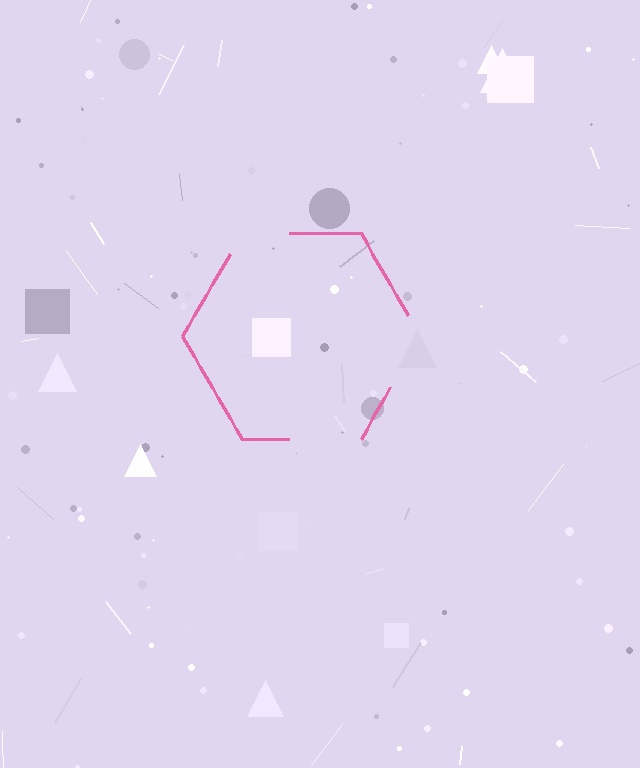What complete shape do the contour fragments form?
The contour fragments form a hexagon.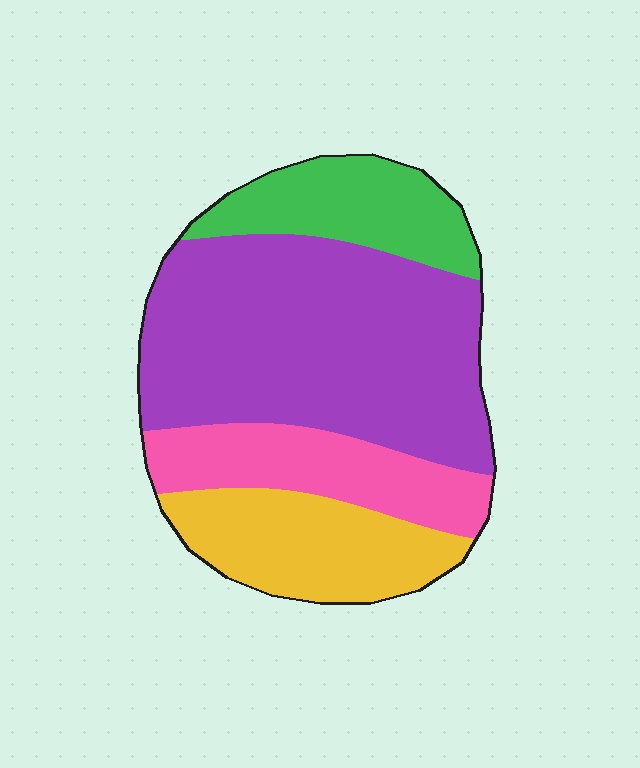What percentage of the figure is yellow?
Yellow takes up about one fifth (1/5) of the figure.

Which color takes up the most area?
Purple, at roughly 50%.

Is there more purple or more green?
Purple.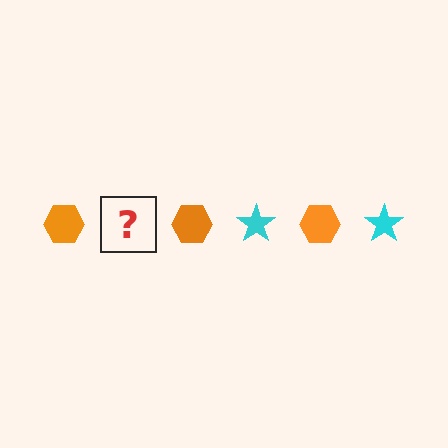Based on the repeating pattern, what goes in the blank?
The blank should be a cyan star.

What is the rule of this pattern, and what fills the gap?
The rule is that the pattern alternates between orange hexagon and cyan star. The gap should be filled with a cyan star.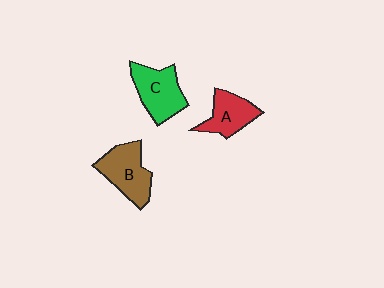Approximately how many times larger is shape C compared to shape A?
Approximately 1.2 times.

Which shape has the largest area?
Shape B (brown).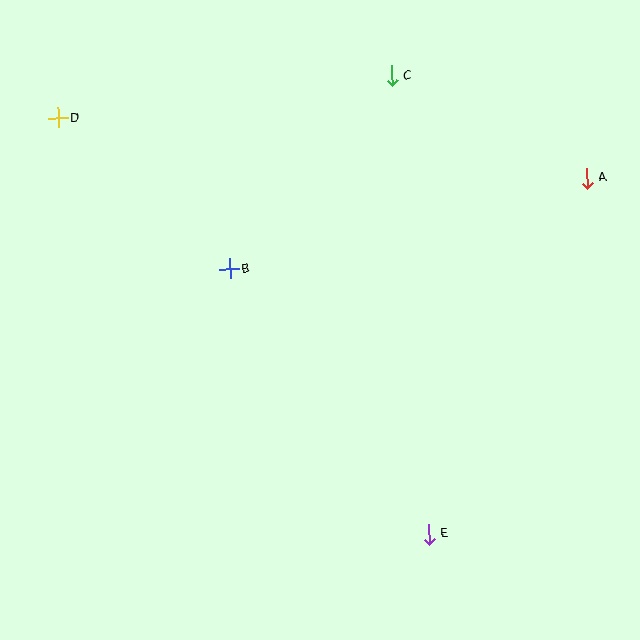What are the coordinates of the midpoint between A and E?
The midpoint between A and E is at (508, 356).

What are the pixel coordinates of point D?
Point D is at (58, 118).